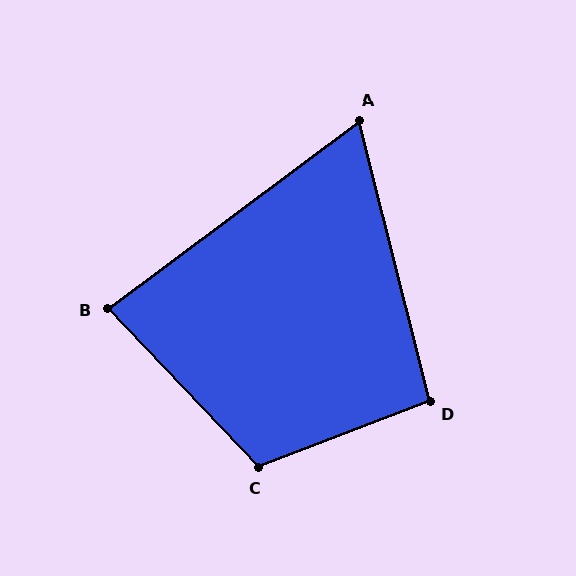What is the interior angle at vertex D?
Approximately 97 degrees (obtuse).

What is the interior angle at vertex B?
Approximately 83 degrees (acute).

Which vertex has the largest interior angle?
C, at approximately 112 degrees.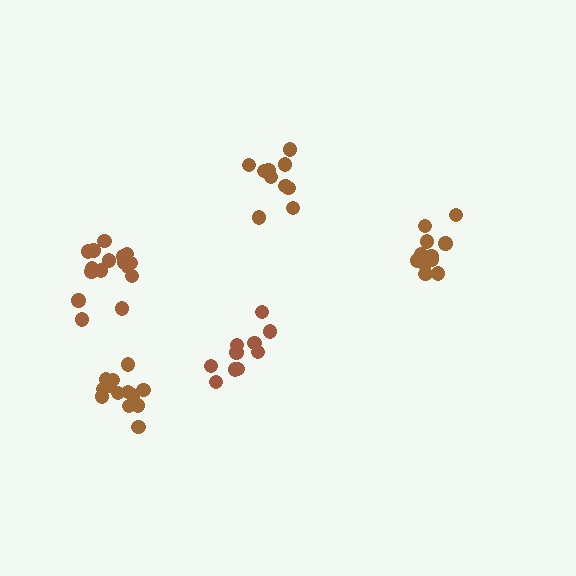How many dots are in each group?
Group 1: 10 dots, Group 2: 12 dots, Group 3: 10 dots, Group 4: 13 dots, Group 5: 16 dots (61 total).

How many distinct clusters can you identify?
There are 5 distinct clusters.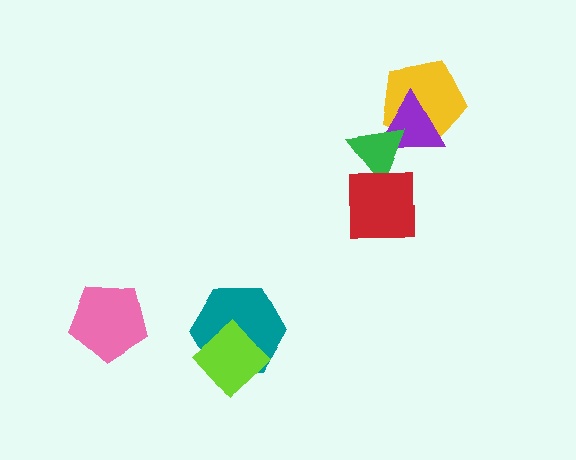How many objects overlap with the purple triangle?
2 objects overlap with the purple triangle.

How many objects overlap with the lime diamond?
1 object overlaps with the lime diamond.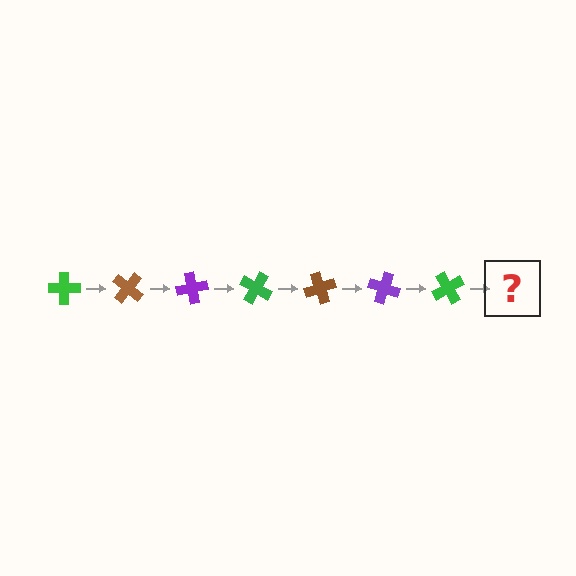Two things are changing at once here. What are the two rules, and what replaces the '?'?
The two rules are that it rotates 40 degrees each step and the color cycles through green, brown, and purple. The '?' should be a brown cross, rotated 280 degrees from the start.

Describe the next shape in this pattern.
It should be a brown cross, rotated 280 degrees from the start.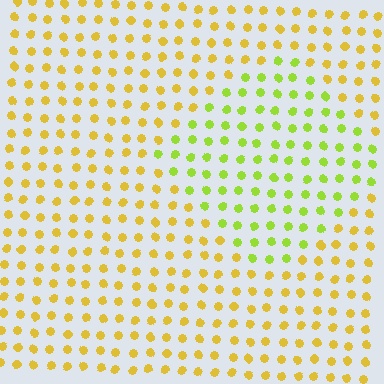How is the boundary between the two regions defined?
The boundary is defined purely by a slight shift in hue (about 38 degrees). Spacing, size, and orientation are identical on both sides.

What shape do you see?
I see a diamond.